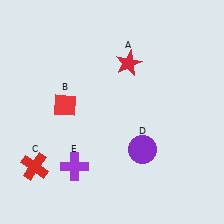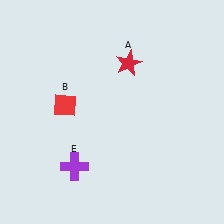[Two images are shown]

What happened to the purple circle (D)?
The purple circle (D) was removed in Image 2. It was in the bottom-right area of Image 1.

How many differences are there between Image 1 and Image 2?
There are 2 differences between the two images.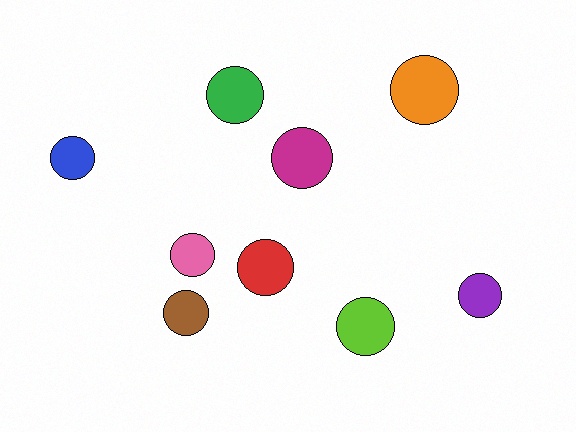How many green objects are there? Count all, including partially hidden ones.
There is 1 green object.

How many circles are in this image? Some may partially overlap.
There are 9 circles.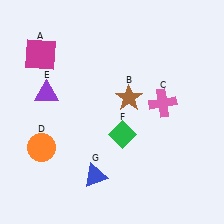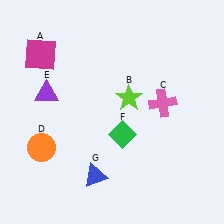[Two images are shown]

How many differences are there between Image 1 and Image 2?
There is 1 difference between the two images.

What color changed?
The star (B) changed from brown in Image 1 to lime in Image 2.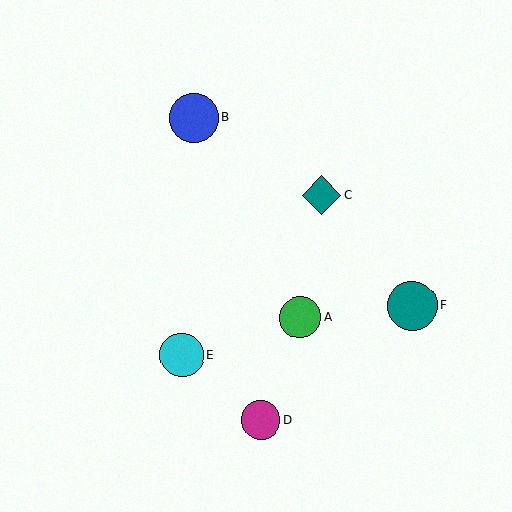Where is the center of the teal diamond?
The center of the teal diamond is at (322, 195).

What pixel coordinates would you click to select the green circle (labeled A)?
Click at (300, 317) to select the green circle A.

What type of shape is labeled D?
Shape D is a magenta circle.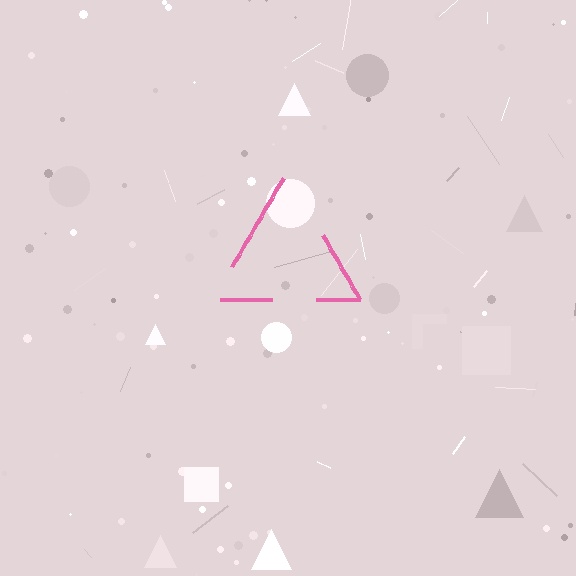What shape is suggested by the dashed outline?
The dashed outline suggests a triangle.